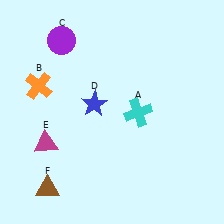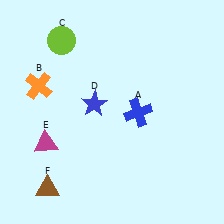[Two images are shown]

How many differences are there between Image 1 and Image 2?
There are 2 differences between the two images.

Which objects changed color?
A changed from cyan to blue. C changed from purple to lime.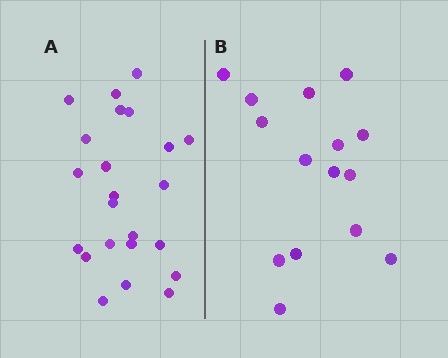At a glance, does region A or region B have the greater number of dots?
Region A (the left region) has more dots.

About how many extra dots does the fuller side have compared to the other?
Region A has roughly 8 or so more dots than region B.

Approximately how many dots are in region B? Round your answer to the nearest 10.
About 20 dots. (The exact count is 15, which rounds to 20.)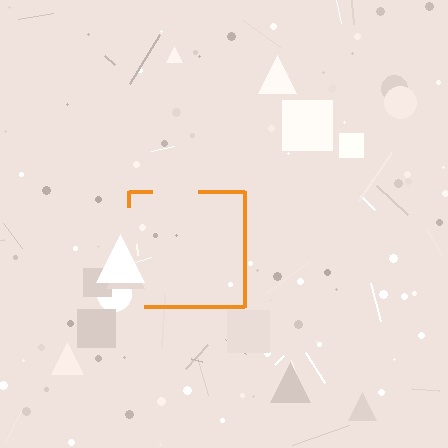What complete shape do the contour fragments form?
The contour fragments form a square.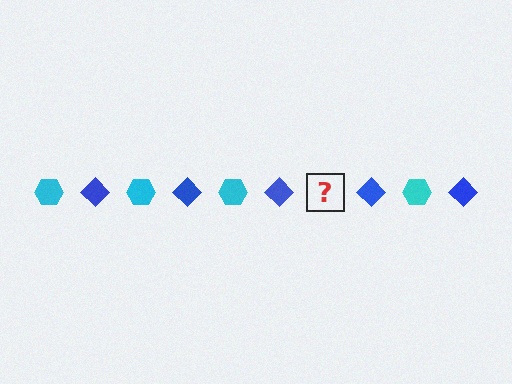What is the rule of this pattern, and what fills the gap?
The rule is that the pattern alternates between cyan hexagon and blue diamond. The gap should be filled with a cyan hexagon.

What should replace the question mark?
The question mark should be replaced with a cyan hexagon.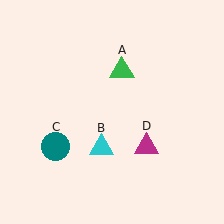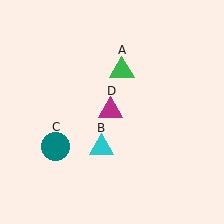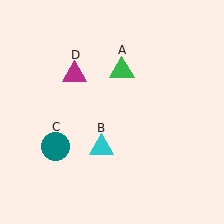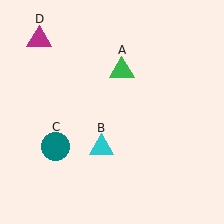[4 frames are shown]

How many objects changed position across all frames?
1 object changed position: magenta triangle (object D).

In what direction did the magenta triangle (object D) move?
The magenta triangle (object D) moved up and to the left.